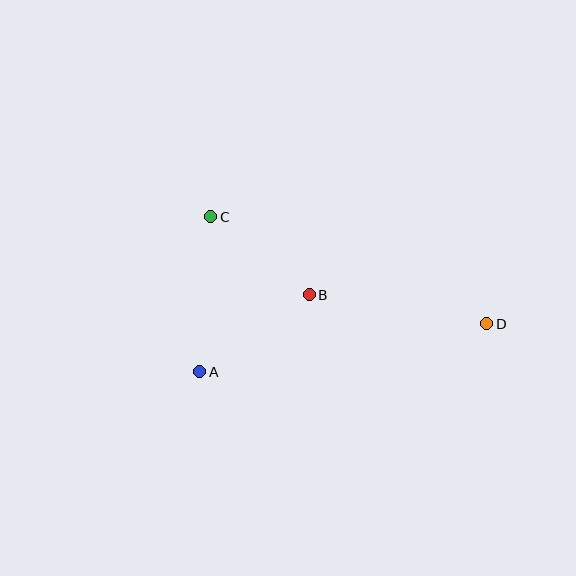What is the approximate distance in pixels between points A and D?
The distance between A and D is approximately 291 pixels.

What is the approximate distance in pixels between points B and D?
The distance between B and D is approximately 180 pixels.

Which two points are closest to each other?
Points B and C are closest to each other.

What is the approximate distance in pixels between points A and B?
The distance between A and B is approximately 134 pixels.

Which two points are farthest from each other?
Points C and D are farthest from each other.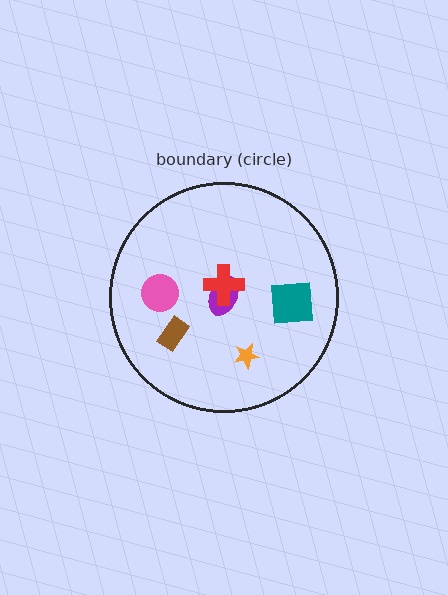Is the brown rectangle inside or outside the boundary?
Inside.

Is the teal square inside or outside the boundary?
Inside.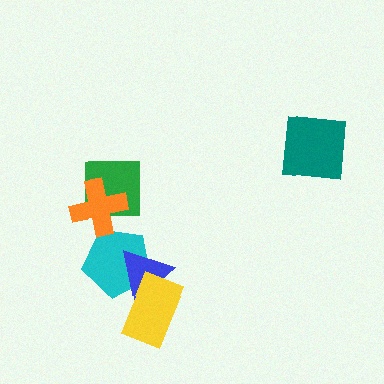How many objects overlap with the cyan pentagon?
3 objects overlap with the cyan pentagon.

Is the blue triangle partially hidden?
Yes, it is partially covered by another shape.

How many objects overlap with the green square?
1 object overlaps with the green square.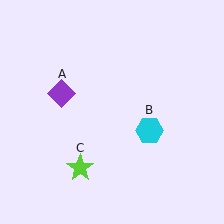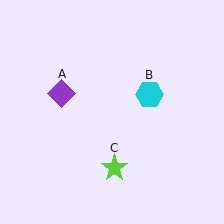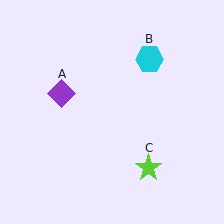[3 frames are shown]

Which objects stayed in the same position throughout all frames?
Purple diamond (object A) remained stationary.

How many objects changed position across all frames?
2 objects changed position: cyan hexagon (object B), lime star (object C).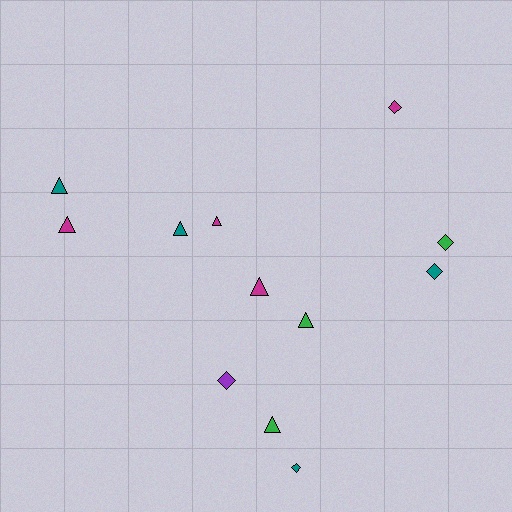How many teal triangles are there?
There are 2 teal triangles.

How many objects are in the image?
There are 12 objects.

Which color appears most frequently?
Teal, with 4 objects.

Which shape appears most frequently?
Triangle, with 7 objects.